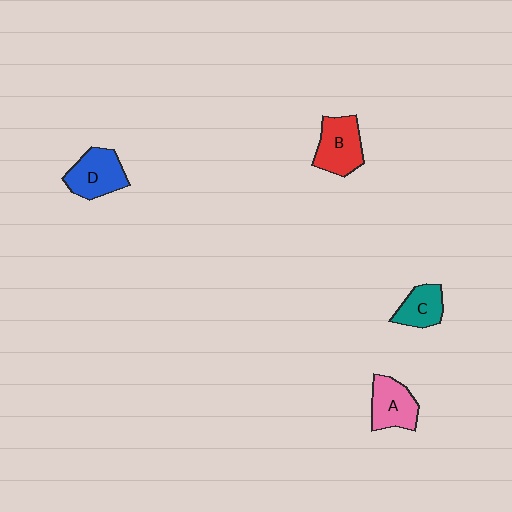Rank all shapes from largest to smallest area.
From largest to smallest: D (blue), B (red), A (pink), C (teal).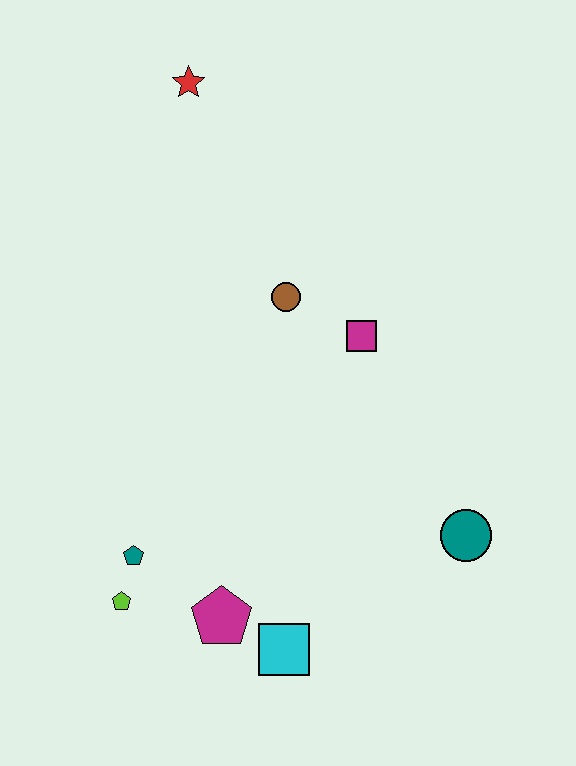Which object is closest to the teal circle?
The cyan square is closest to the teal circle.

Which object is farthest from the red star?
The cyan square is farthest from the red star.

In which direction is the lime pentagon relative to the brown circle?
The lime pentagon is below the brown circle.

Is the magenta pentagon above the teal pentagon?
No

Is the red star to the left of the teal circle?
Yes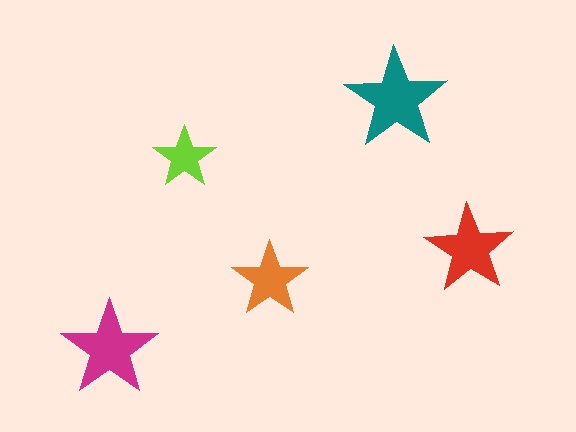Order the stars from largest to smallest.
the teal one, the magenta one, the red one, the orange one, the lime one.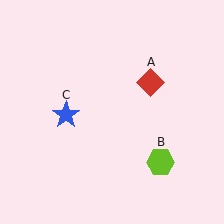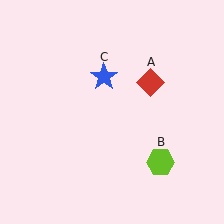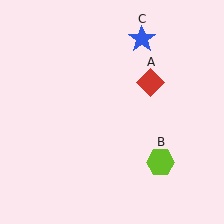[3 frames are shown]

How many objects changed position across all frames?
1 object changed position: blue star (object C).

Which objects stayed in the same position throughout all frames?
Red diamond (object A) and lime hexagon (object B) remained stationary.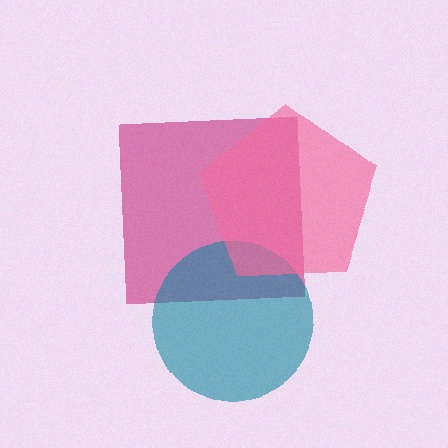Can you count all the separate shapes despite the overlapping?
Yes, there are 3 separate shapes.